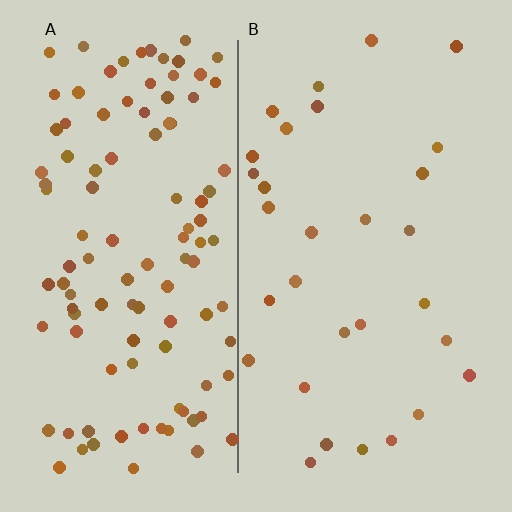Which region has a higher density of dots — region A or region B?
A (the left).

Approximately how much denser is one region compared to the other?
Approximately 3.6× — region A over region B.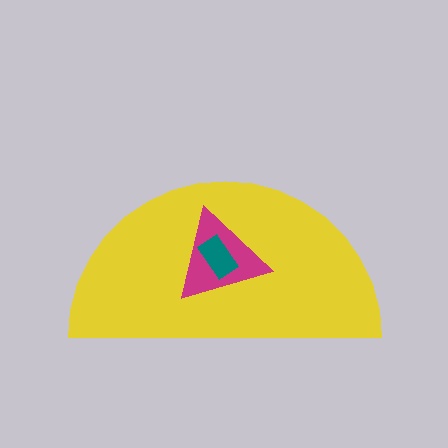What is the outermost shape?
The yellow semicircle.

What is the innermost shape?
The teal rectangle.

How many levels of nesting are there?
3.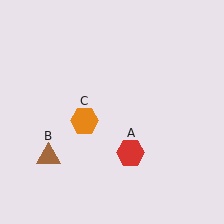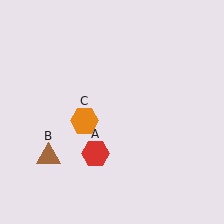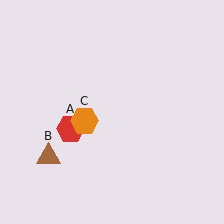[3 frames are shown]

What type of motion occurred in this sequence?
The red hexagon (object A) rotated clockwise around the center of the scene.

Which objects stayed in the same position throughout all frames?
Brown triangle (object B) and orange hexagon (object C) remained stationary.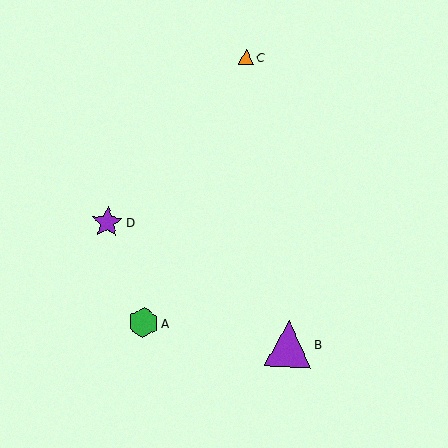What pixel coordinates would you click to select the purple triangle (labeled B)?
Click at (289, 344) to select the purple triangle B.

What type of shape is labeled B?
Shape B is a purple triangle.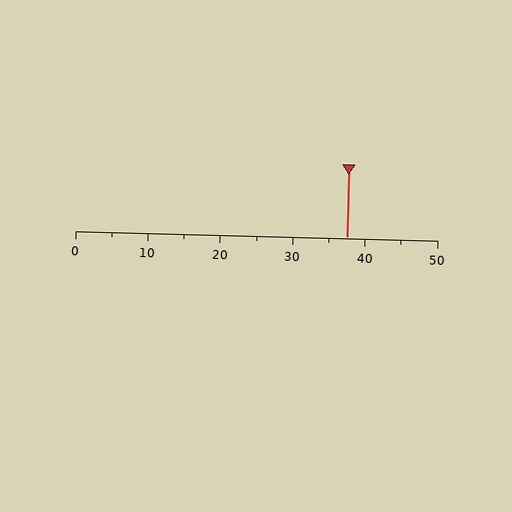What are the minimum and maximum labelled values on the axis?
The axis runs from 0 to 50.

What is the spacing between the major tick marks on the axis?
The major ticks are spaced 10 apart.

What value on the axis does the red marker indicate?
The marker indicates approximately 37.5.